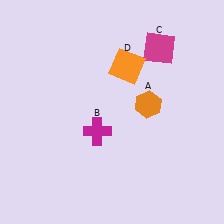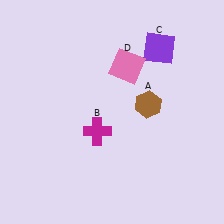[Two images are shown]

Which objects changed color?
A changed from orange to brown. C changed from magenta to purple. D changed from orange to pink.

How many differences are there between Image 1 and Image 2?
There are 3 differences between the two images.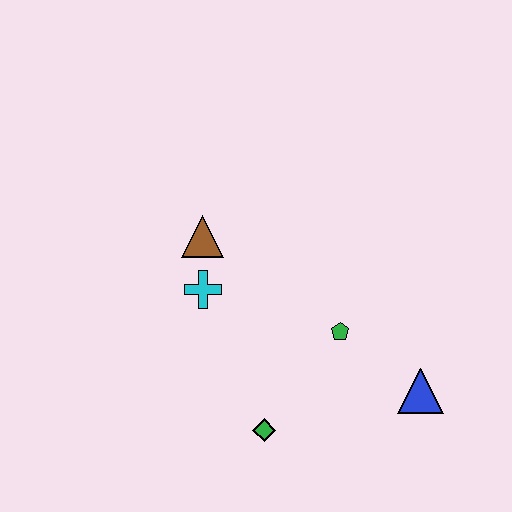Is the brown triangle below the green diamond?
No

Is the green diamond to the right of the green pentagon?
No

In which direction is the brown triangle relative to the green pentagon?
The brown triangle is to the left of the green pentagon.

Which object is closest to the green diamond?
The green pentagon is closest to the green diamond.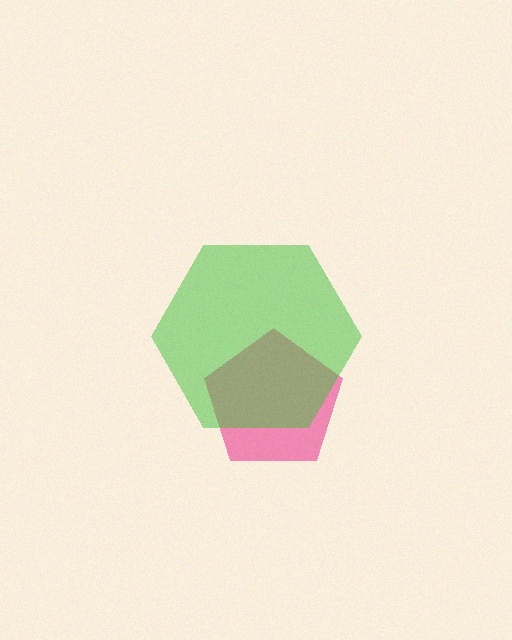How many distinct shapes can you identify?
There are 2 distinct shapes: a pink pentagon, a green hexagon.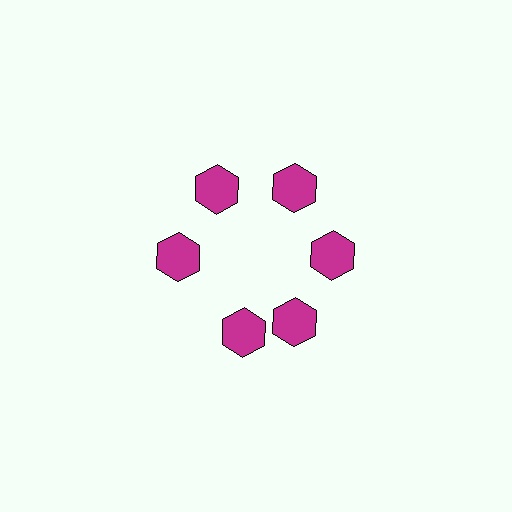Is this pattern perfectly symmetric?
No. The 6 magenta hexagons are arranged in a ring, but one element near the 7 o'clock position is rotated out of alignment along the ring, breaking the 6-fold rotational symmetry.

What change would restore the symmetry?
The symmetry would be restored by rotating it back into even spacing with its neighbors so that all 6 hexagons sit at equal angles and equal distance from the center.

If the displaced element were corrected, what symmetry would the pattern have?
It would have 6-fold rotational symmetry — the pattern would map onto itself every 60 degrees.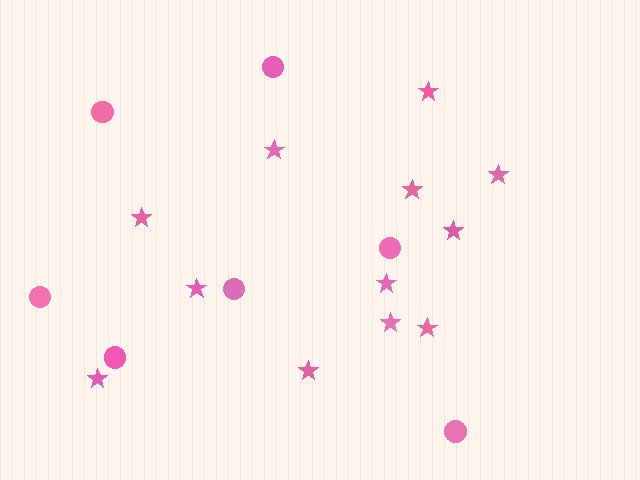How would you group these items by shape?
There are 2 groups: one group of stars (12) and one group of circles (7).